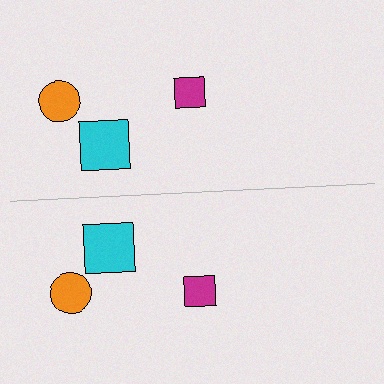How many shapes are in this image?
There are 6 shapes in this image.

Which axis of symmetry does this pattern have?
The pattern has a horizontal axis of symmetry running through the center of the image.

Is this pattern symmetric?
Yes, this pattern has bilateral (reflection) symmetry.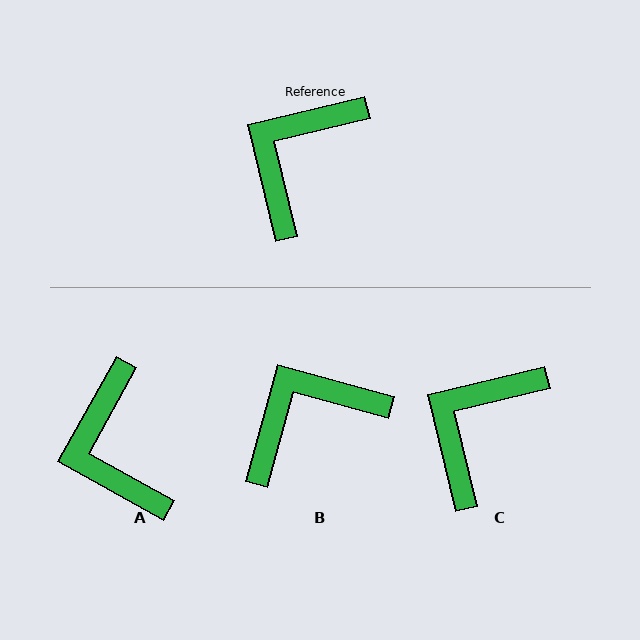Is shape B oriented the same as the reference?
No, it is off by about 29 degrees.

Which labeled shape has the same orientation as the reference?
C.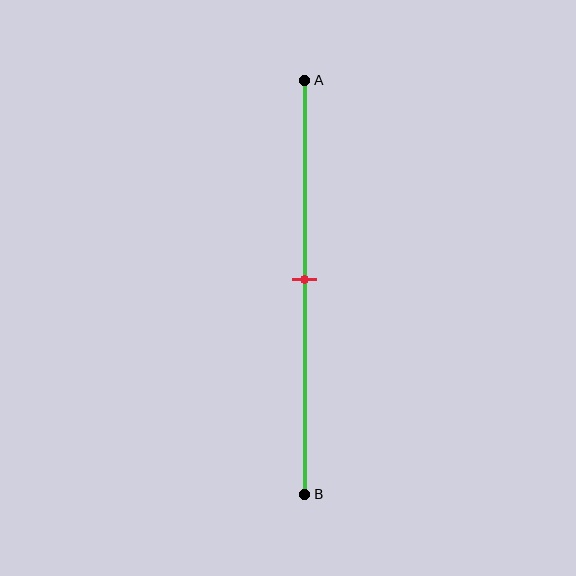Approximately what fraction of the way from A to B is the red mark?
The red mark is approximately 50% of the way from A to B.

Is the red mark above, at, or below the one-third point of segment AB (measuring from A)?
The red mark is below the one-third point of segment AB.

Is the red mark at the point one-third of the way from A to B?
No, the mark is at about 50% from A, not at the 33% one-third point.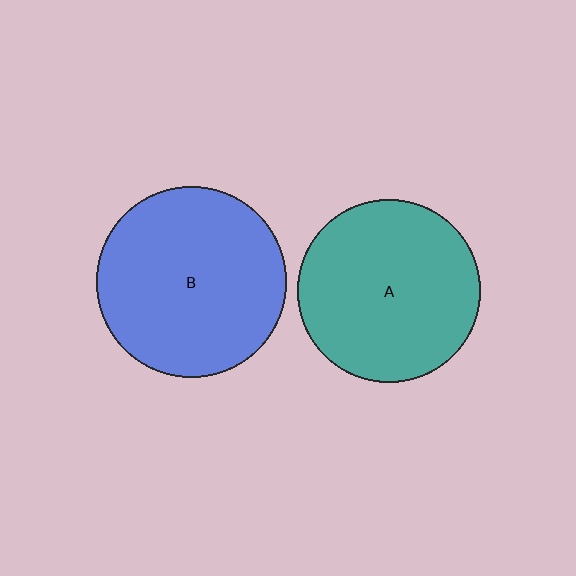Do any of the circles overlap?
No, none of the circles overlap.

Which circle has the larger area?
Circle B (blue).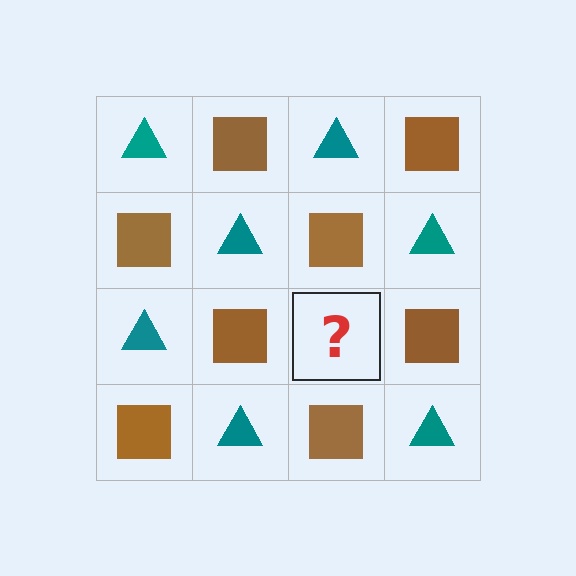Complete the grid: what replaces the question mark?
The question mark should be replaced with a teal triangle.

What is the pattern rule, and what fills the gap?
The rule is that it alternates teal triangle and brown square in a checkerboard pattern. The gap should be filled with a teal triangle.